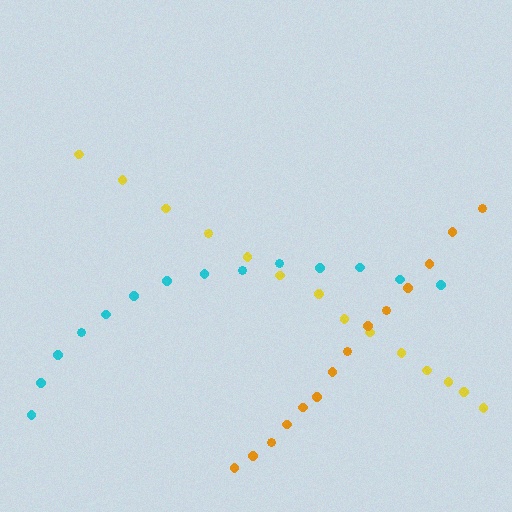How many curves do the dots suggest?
There are 3 distinct paths.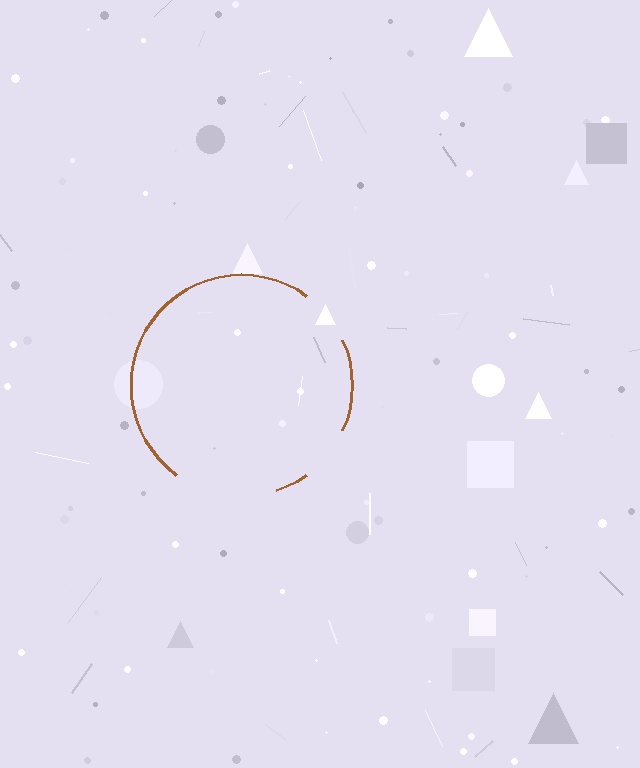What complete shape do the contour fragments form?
The contour fragments form a circle.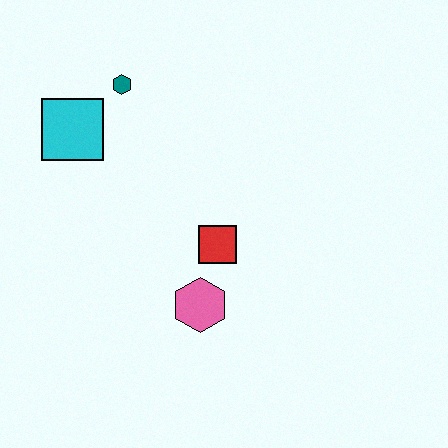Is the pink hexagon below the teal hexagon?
Yes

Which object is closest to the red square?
The pink hexagon is closest to the red square.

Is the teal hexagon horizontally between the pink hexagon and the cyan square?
Yes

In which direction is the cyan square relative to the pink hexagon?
The cyan square is above the pink hexagon.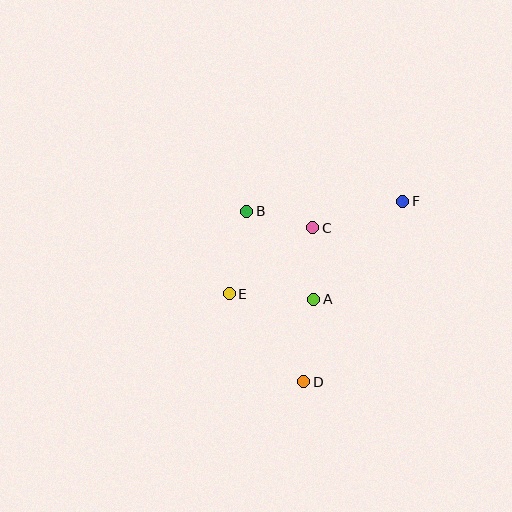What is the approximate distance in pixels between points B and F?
The distance between B and F is approximately 156 pixels.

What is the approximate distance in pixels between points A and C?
The distance between A and C is approximately 72 pixels.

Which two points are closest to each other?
Points B and C are closest to each other.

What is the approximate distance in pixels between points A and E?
The distance between A and E is approximately 85 pixels.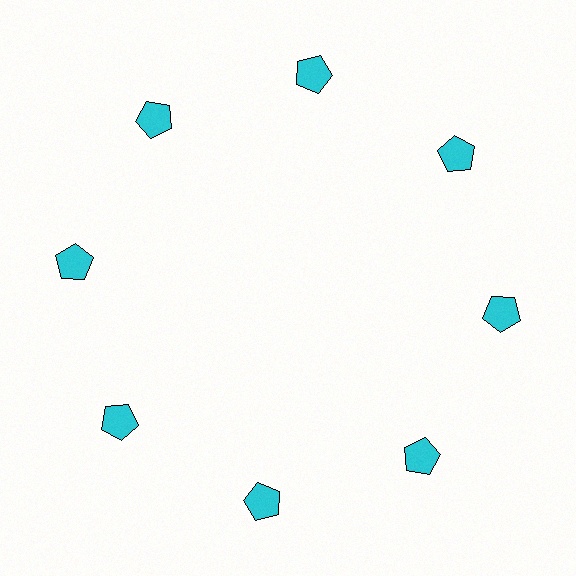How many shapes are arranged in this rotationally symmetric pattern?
There are 8 shapes, arranged in 8 groups of 1.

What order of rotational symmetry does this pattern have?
This pattern has 8-fold rotational symmetry.